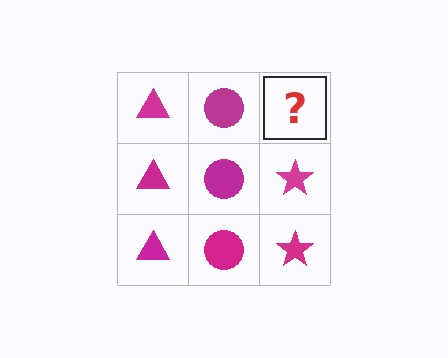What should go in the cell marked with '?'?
The missing cell should contain a magenta star.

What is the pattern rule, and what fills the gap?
The rule is that each column has a consistent shape. The gap should be filled with a magenta star.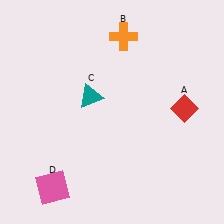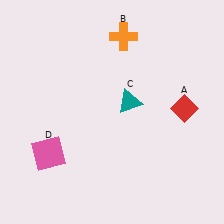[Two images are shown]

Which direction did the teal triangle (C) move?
The teal triangle (C) moved right.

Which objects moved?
The objects that moved are: the teal triangle (C), the pink square (D).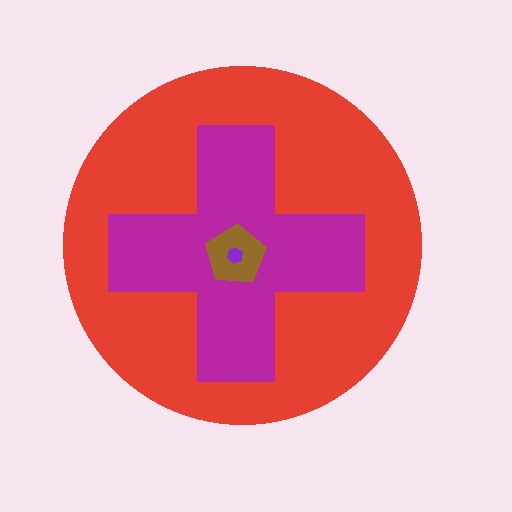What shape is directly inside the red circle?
The magenta cross.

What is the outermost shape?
The red circle.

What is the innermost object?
The purple hexagon.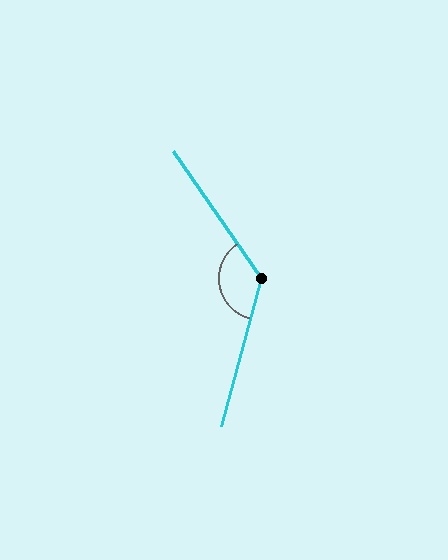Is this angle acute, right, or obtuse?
It is obtuse.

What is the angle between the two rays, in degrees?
Approximately 130 degrees.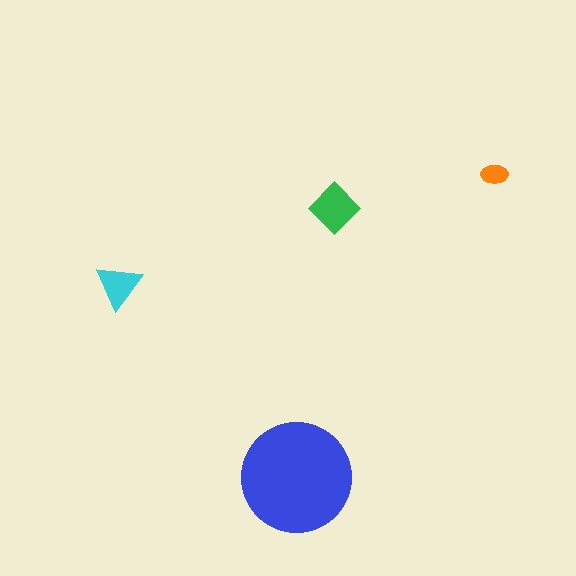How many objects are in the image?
There are 4 objects in the image.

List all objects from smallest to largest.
The orange ellipse, the cyan triangle, the green diamond, the blue circle.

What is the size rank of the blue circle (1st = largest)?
1st.